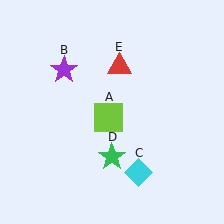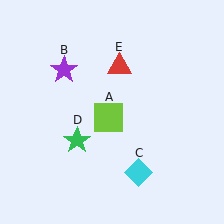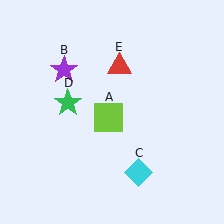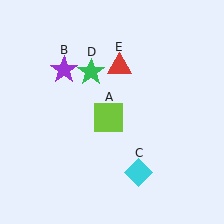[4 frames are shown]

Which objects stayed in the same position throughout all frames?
Lime square (object A) and purple star (object B) and cyan diamond (object C) and red triangle (object E) remained stationary.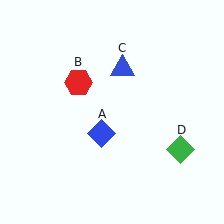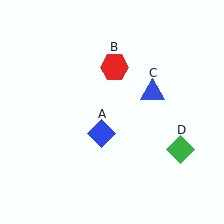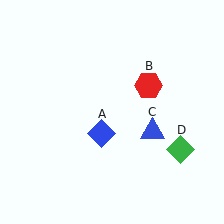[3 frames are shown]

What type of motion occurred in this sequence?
The red hexagon (object B), blue triangle (object C) rotated clockwise around the center of the scene.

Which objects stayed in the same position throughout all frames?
Blue diamond (object A) and green diamond (object D) remained stationary.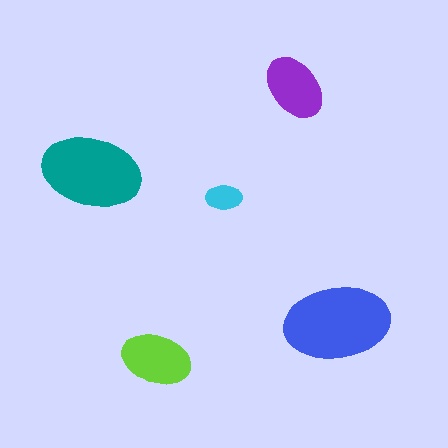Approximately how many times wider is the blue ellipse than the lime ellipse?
About 1.5 times wider.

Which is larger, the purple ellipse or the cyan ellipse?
The purple one.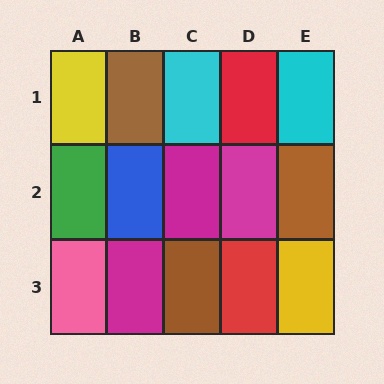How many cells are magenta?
3 cells are magenta.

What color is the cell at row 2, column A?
Green.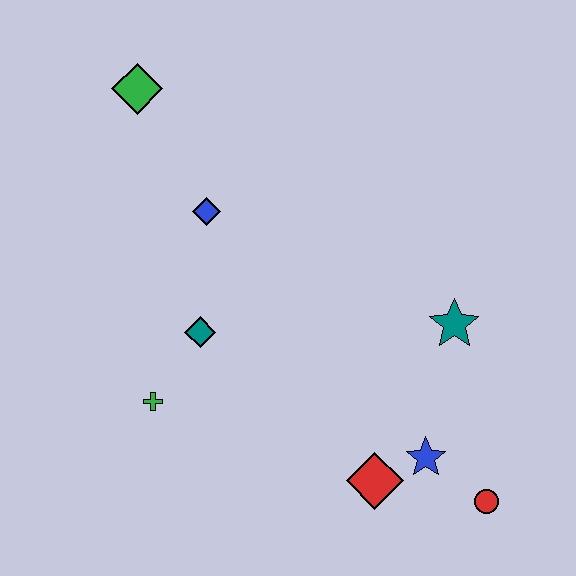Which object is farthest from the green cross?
The red circle is farthest from the green cross.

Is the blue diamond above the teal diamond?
Yes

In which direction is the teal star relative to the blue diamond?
The teal star is to the right of the blue diamond.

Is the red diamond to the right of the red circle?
No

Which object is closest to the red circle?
The blue star is closest to the red circle.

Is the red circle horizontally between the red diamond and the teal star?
No